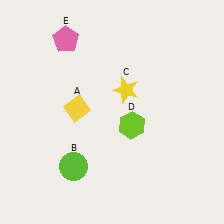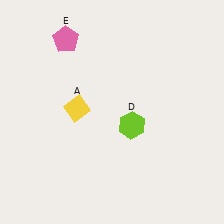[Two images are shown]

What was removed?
The yellow star (C), the lime circle (B) were removed in Image 2.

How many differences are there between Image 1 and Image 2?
There are 2 differences between the two images.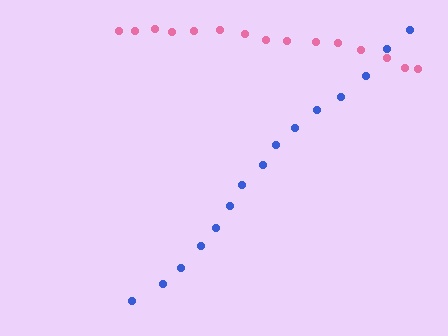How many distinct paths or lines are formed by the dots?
There are 2 distinct paths.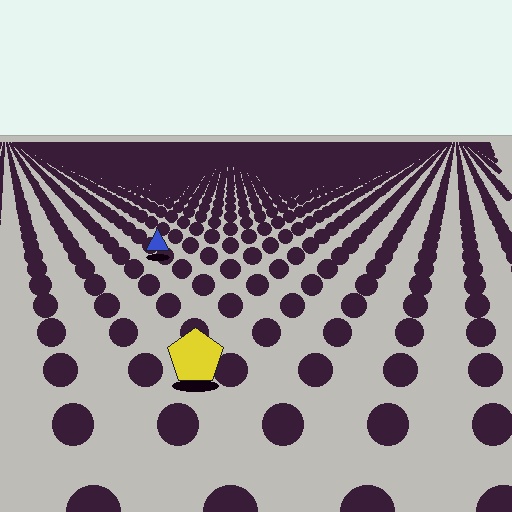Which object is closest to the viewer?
The yellow pentagon is closest. The texture marks near it are larger and more spread out.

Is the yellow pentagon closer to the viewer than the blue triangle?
Yes. The yellow pentagon is closer — you can tell from the texture gradient: the ground texture is coarser near it.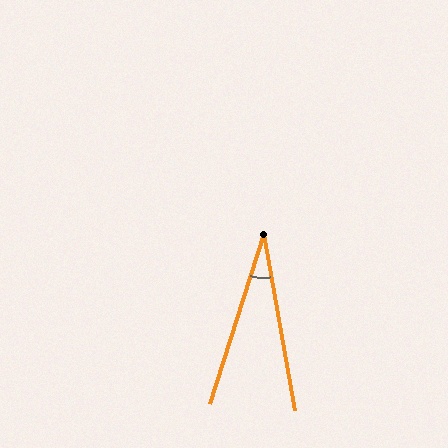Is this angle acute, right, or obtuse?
It is acute.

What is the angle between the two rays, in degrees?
Approximately 27 degrees.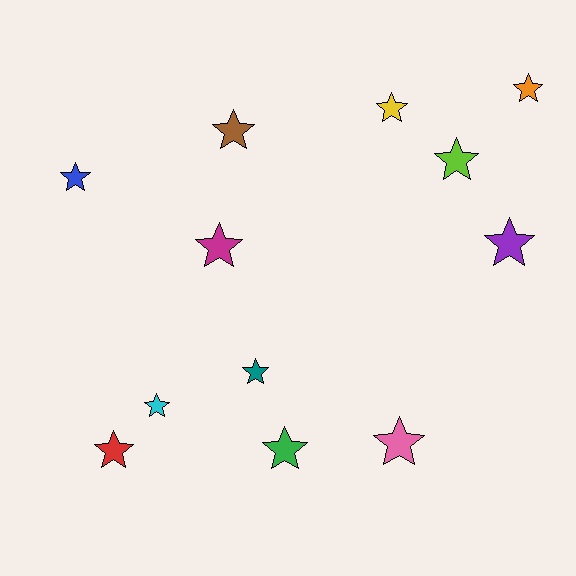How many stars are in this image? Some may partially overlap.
There are 12 stars.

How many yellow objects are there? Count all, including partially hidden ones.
There is 1 yellow object.